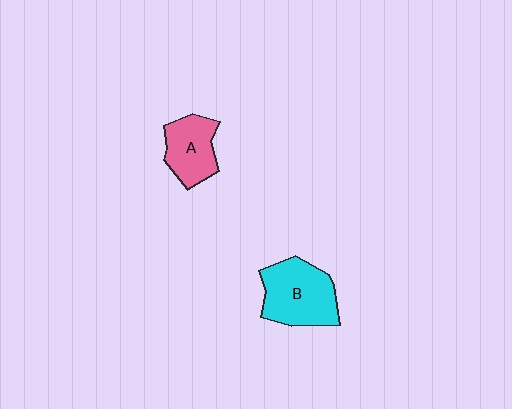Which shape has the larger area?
Shape B (cyan).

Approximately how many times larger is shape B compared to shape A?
Approximately 1.4 times.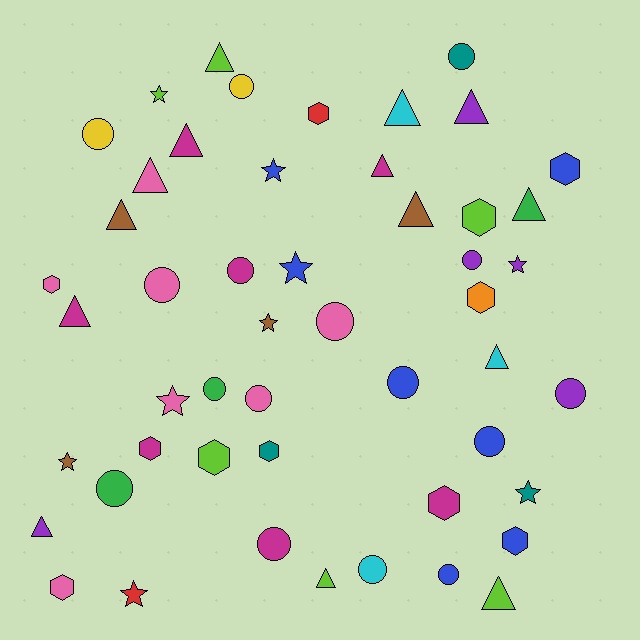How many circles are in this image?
There are 16 circles.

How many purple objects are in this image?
There are 5 purple objects.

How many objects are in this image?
There are 50 objects.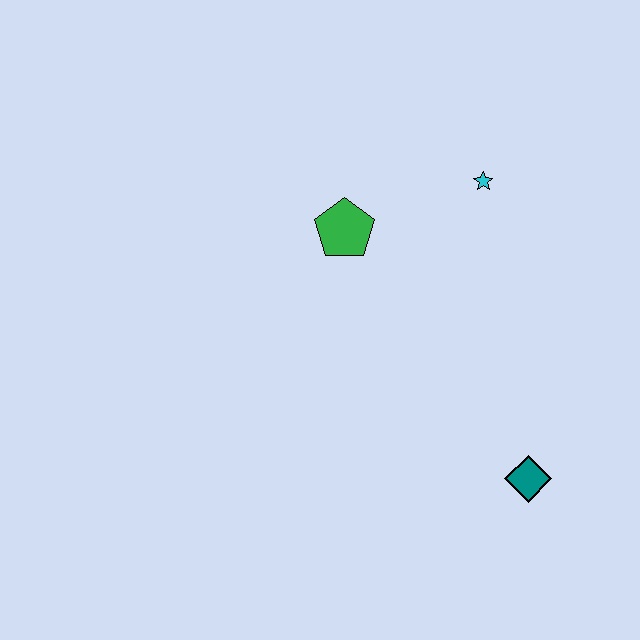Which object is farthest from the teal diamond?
The green pentagon is farthest from the teal diamond.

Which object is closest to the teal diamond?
The cyan star is closest to the teal diamond.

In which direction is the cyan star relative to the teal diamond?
The cyan star is above the teal diamond.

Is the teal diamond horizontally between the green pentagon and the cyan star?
No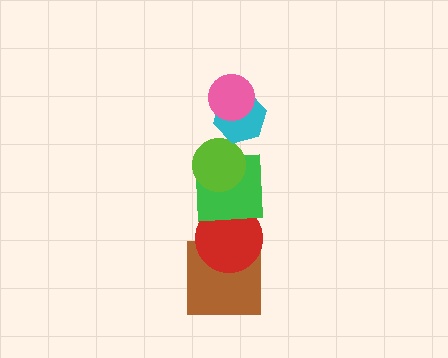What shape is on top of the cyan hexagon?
The pink circle is on top of the cyan hexagon.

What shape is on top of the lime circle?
The cyan hexagon is on top of the lime circle.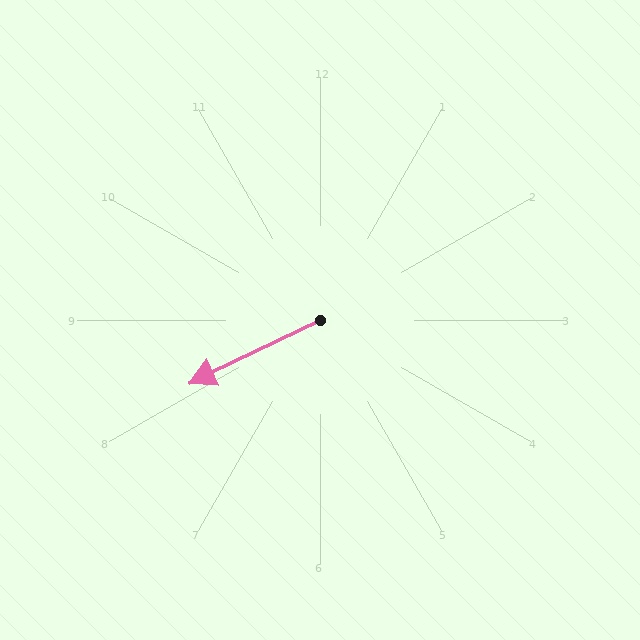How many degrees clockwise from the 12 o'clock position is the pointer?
Approximately 244 degrees.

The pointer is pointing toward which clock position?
Roughly 8 o'clock.